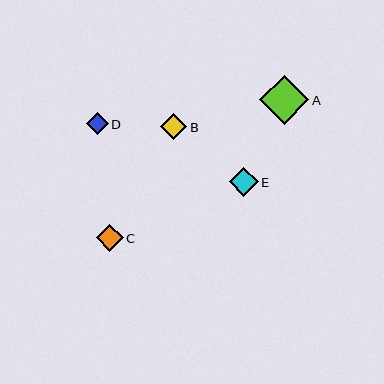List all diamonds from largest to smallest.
From largest to smallest: A, E, C, B, D.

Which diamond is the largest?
Diamond A is the largest with a size of approximately 49 pixels.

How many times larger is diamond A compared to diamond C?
Diamond A is approximately 1.8 times the size of diamond C.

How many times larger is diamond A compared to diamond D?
Diamond A is approximately 2.2 times the size of diamond D.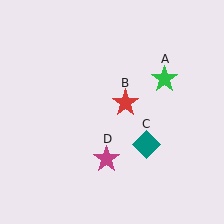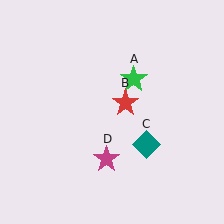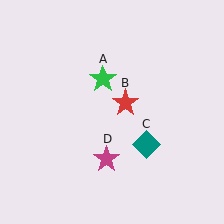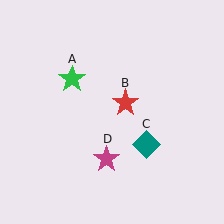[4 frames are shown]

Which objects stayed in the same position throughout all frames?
Red star (object B) and teal diamond (object C) and magenta star (object D) remained stationary.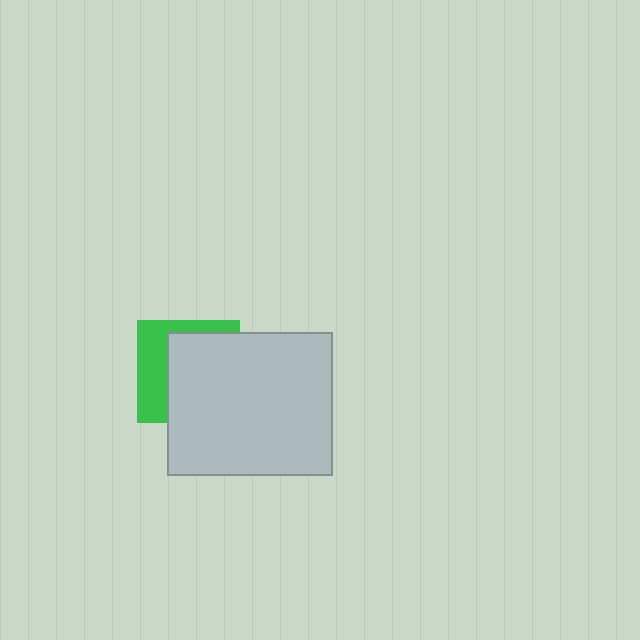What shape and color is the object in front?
The object in front is a light gray rectangle.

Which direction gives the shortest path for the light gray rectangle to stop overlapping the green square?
Moving right gives the shortest separation.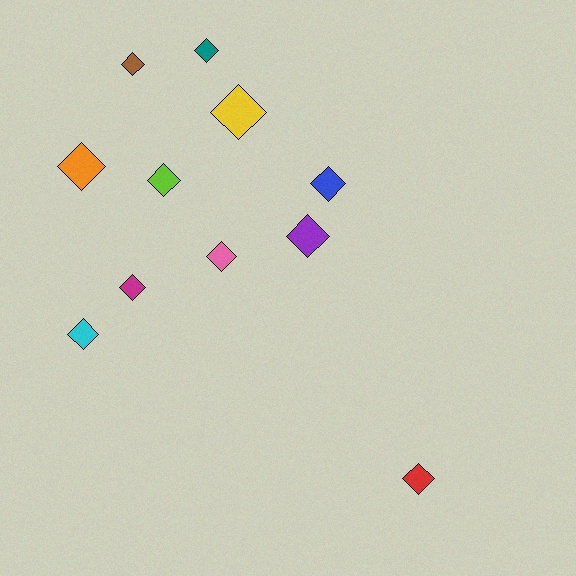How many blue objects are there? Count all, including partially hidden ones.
There is 1 blue object.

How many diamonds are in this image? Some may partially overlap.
There are 11 diamonds.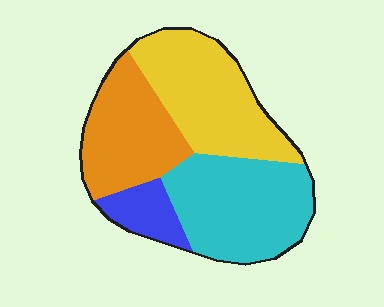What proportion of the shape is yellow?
Yellow takes up between a sixth and a third of the shape.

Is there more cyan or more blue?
Cyan.